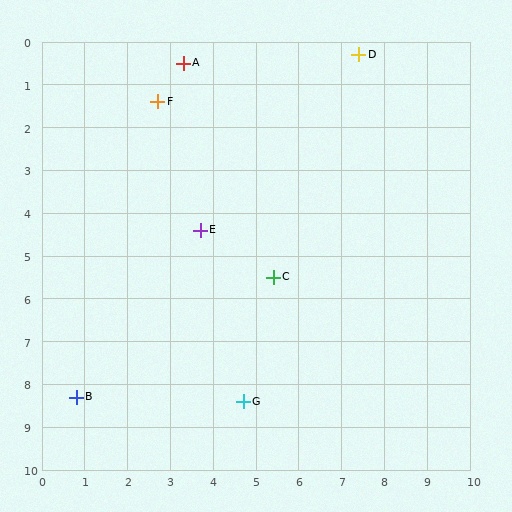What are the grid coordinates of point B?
Point B is at approximately (0.8, 8.3).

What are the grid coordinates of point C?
Point C is at approximately (5.4, 5.5).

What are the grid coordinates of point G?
Point G is at approximately (4.7, 8.4).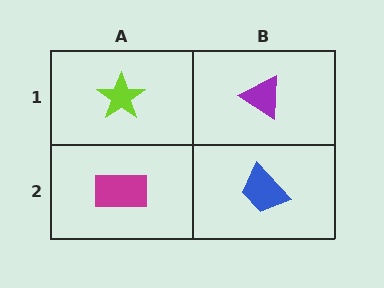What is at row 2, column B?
A blue trapezoid.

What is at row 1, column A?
A lime star.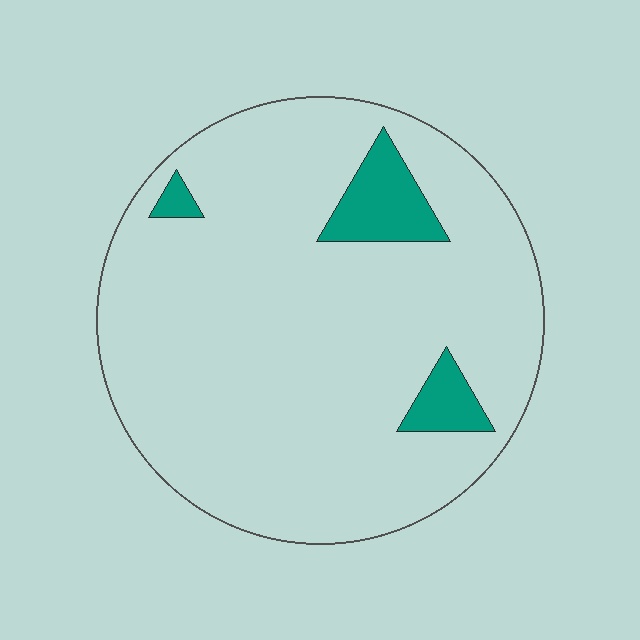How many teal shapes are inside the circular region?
3.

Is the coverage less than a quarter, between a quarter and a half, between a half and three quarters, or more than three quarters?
Less than a quarter.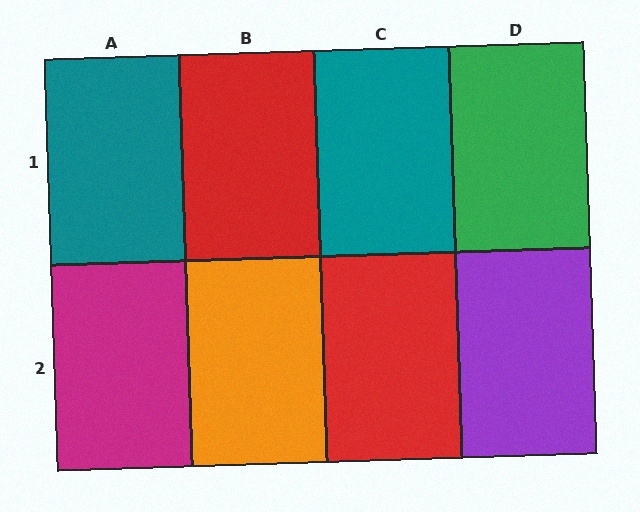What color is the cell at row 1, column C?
Teal.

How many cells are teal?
2 cells are teal.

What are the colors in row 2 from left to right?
Magenta, orange, red, purple.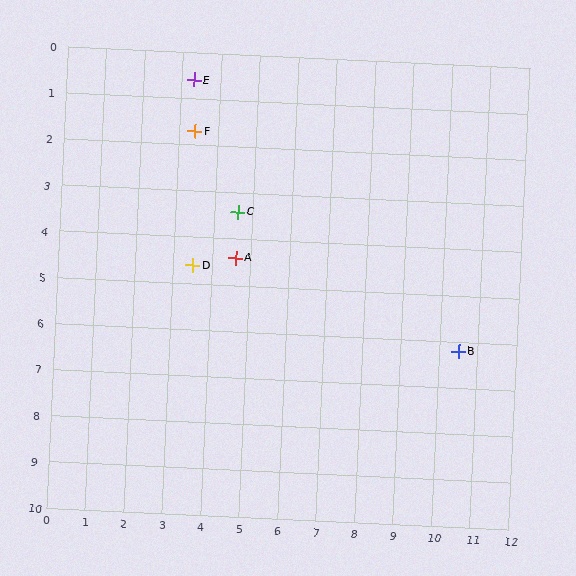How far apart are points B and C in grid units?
Points B and C are about 6.5 grid units apart.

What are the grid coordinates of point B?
Point B is at approximately (10.5, 6.2).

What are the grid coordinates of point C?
Point C is at approximately (4.6, 3.4).